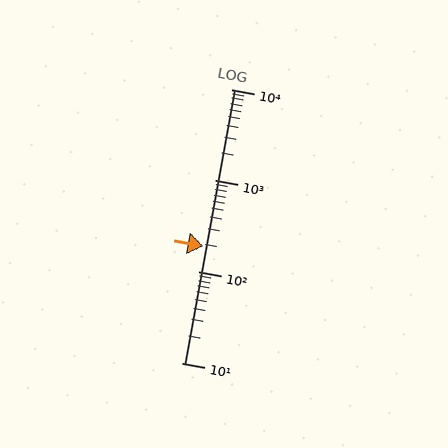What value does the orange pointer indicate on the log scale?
The pointer indicates approximately 190.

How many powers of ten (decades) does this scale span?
The scale spans 3 decades, from 10 to 10000.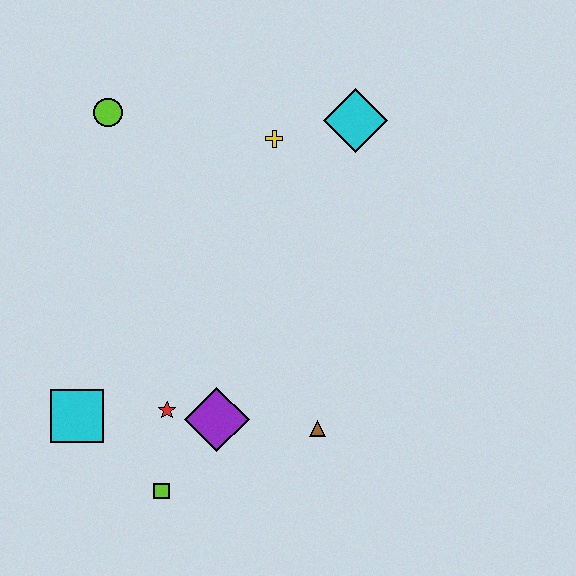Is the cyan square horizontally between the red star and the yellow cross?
No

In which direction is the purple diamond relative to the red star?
The purple diamond is to the right of the red star.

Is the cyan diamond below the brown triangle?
No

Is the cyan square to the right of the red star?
No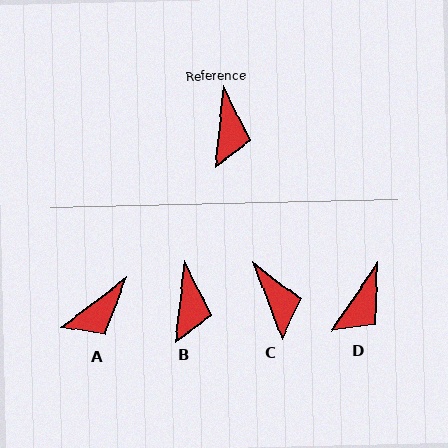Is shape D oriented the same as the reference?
No, it is off by about 28 degrees.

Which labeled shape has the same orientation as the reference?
B.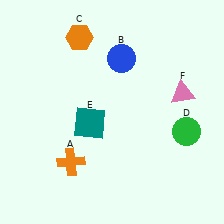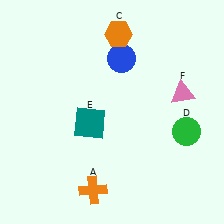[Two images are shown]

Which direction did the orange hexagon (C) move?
The orange hexagon (C) moved right.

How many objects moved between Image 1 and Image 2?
2 objects moved between the two images.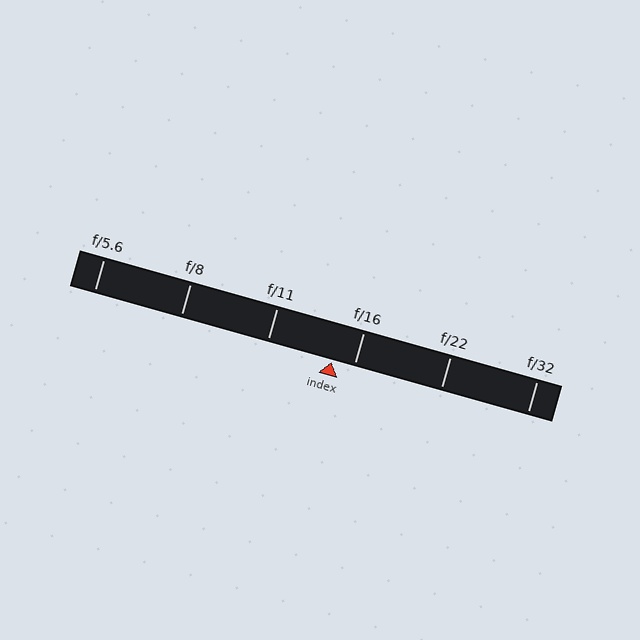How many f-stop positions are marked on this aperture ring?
There are 6 f-stop positions marked.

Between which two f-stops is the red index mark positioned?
The index mark is between f/11 and f/16.